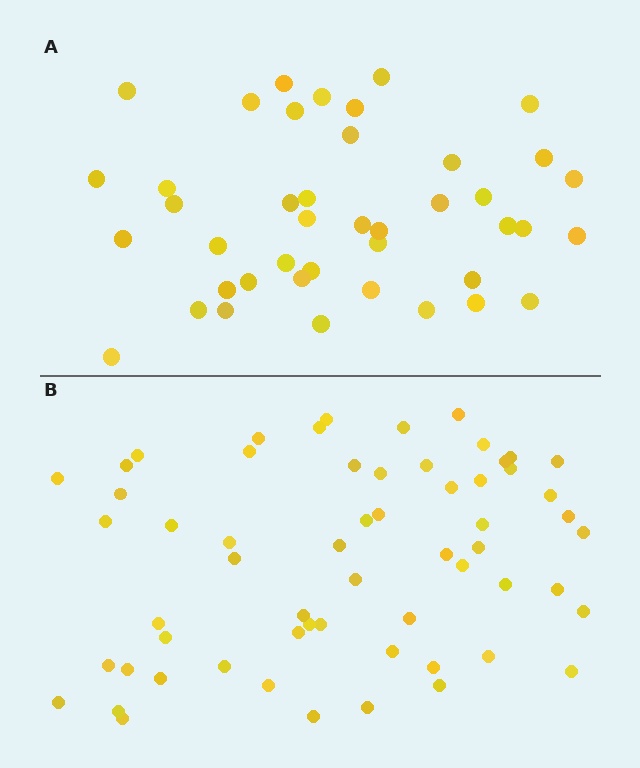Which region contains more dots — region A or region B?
Region B (the bottom region) has more dots.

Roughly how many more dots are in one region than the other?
Region B has approximately 20 more dots than region A.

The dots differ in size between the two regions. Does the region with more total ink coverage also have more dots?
No. Region A has more total ink coverage because its dots are larger, but region B actually contains more individual dots. Total area can be misleading — the number of items is what matters here.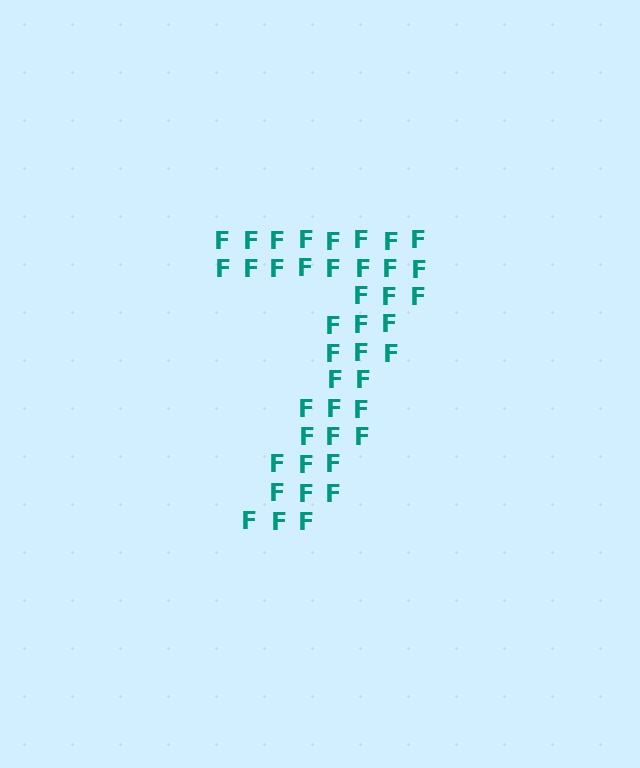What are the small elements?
The small elements are letter F's.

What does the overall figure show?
The overall figure shows the digit 7.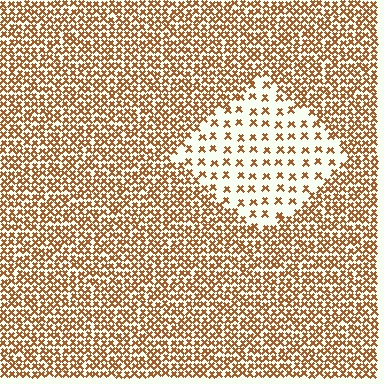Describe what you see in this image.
The image contains small brown elements arranged at two different densities. A diamond-shaped region is visible where the elements are less densely packed than the surrounding area.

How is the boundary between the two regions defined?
The boundary is defined by a change in element density (approximately 2.8x ratio). All elements are the same color, size, and shape.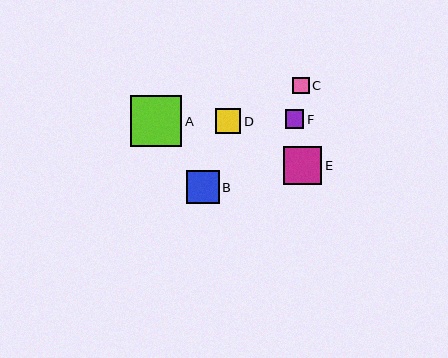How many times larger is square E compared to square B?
Square E is approximately 1.2 times the size of square B.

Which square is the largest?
Square A is the largest with a size of approximately 51 pixels.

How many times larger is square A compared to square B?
Square A is approximately 1.5 times the size of square B.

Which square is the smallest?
Square C is the smallest with a size of approximately 16 pixels.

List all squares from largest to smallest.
From largest to smallest: A, E, B, D, F, C.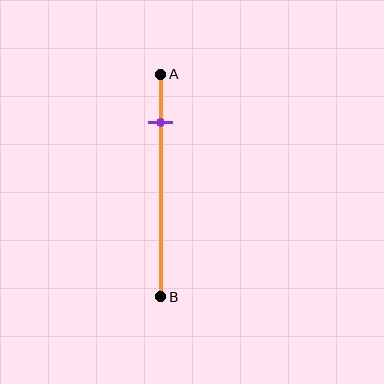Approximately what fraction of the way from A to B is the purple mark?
The purple mark is approximately 20% of the way from A to B.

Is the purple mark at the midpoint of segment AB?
No, the mark is at about 20% from A, not at the 50% midpoint.